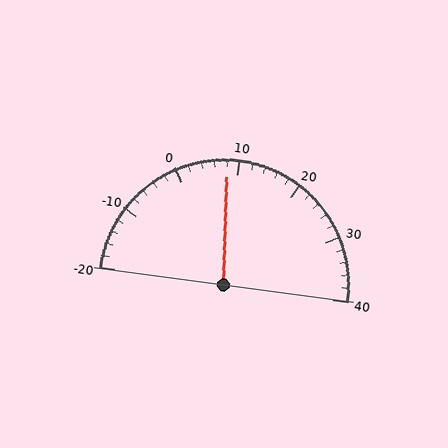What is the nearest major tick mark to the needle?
The nearest major tick mark is 10.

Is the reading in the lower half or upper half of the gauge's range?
The reading is in the lower half of the range (-20 to 40).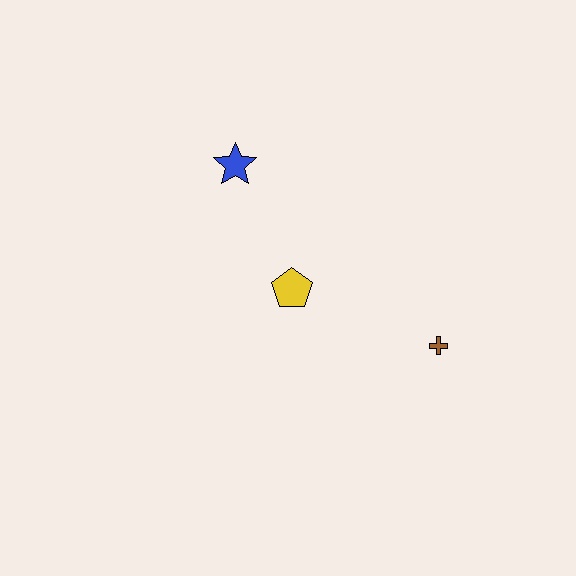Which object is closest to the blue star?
The yellow pentagon is closest to the blue star.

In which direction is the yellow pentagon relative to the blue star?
The yellow pentagon is below the blue star.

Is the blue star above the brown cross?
Yes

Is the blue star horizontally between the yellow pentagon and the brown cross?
No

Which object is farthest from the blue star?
The brown cross is farthest from the blue star.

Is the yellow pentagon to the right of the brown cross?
No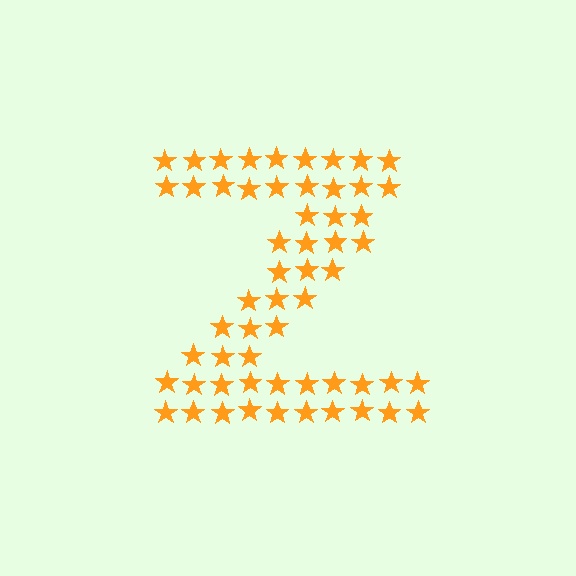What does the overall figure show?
The overall figure shows the letter Z.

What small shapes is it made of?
It is made of small stars.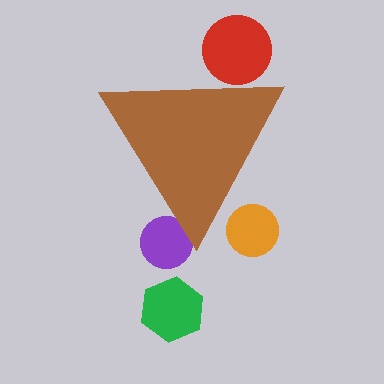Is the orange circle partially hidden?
Yes, the orange circle is partially hidden behind the brown triangle.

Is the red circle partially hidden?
Yes, the red circle is partially hidden behind the brown triangle.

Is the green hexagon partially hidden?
No, the green hexagon is fully visible.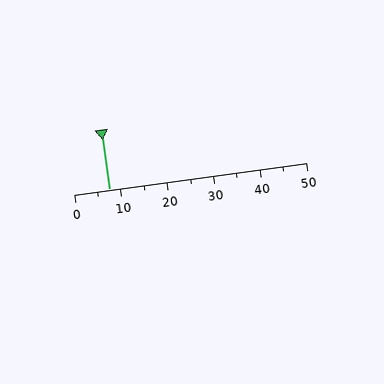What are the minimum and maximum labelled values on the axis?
The axis runs from 0 to 50.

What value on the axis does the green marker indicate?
The marker indicates approximately 7.5.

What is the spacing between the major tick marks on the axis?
The major ticks are spaced 10 apart.